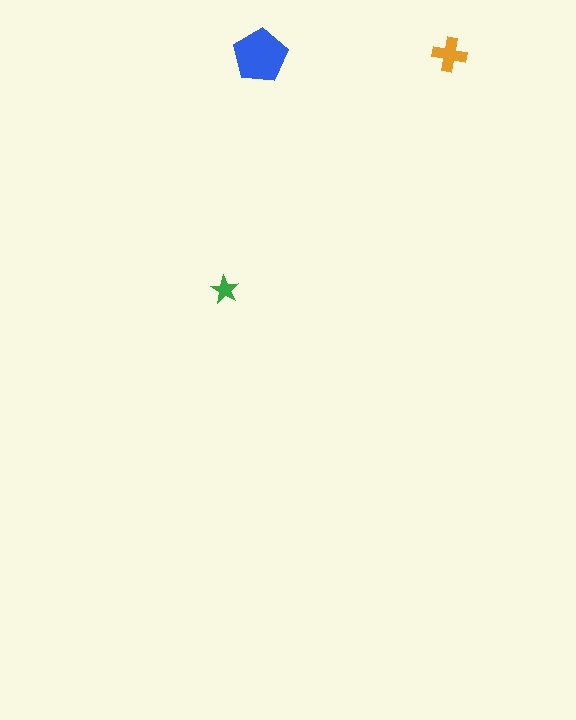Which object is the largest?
The blue pentagon.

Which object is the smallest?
The green star.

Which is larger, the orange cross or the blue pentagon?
The blue pentagon.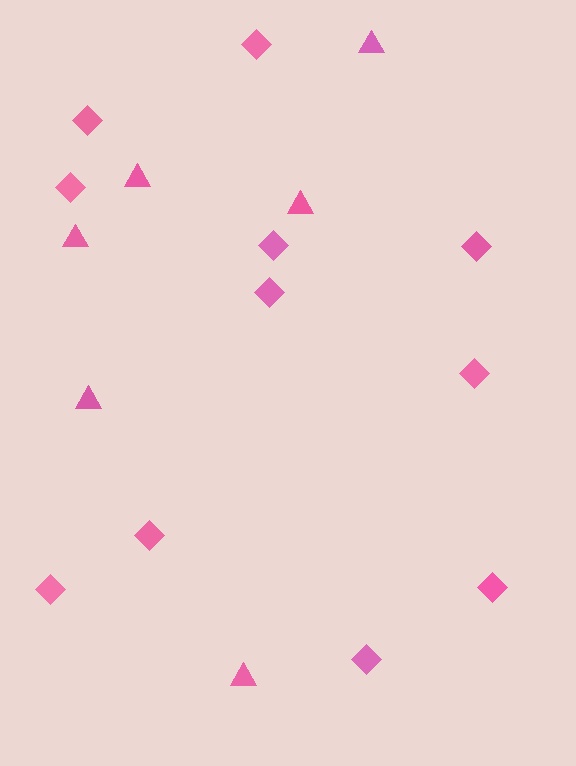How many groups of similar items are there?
There are 2 groups: one group of triangles (6) and one group of diamonds (11).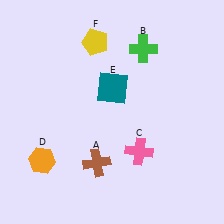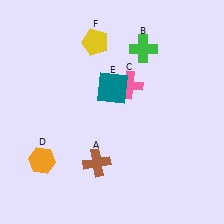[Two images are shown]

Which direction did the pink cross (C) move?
The pink cross (C) moved up.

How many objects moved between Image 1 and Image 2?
1 object moved between the two images.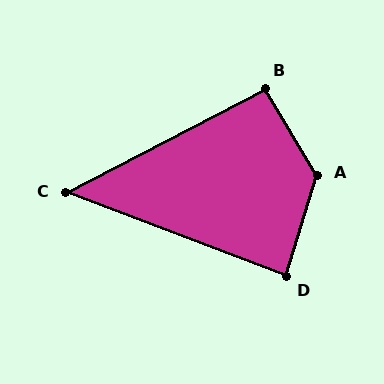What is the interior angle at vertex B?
Approximately 94 degrees (approximately right).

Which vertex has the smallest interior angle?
C, at approximately 48 degrees.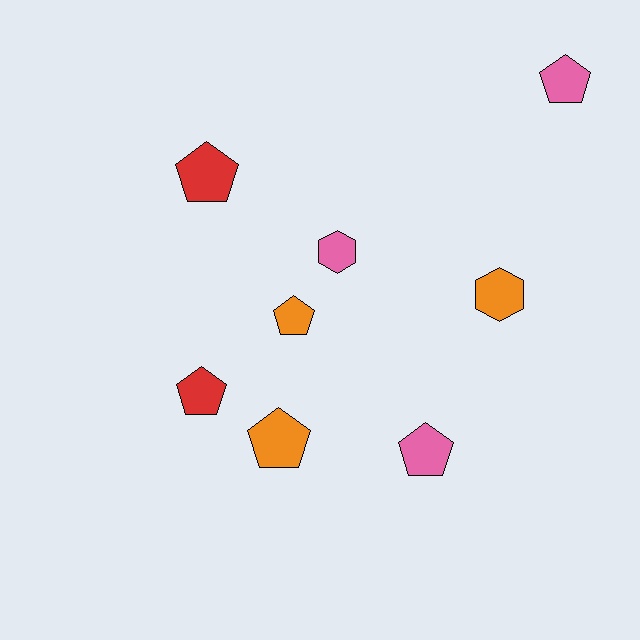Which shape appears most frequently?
Pentagon, with 6 objects.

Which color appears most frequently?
Pink, with 3 objects.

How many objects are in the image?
There are 8 objects.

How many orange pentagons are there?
There are 2 orange pentagons.